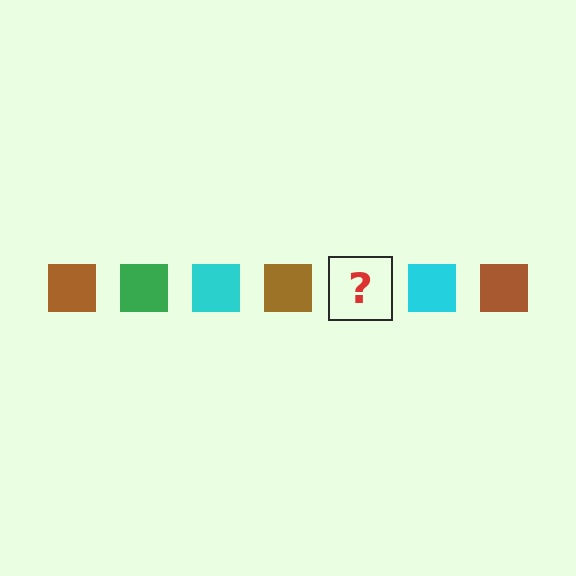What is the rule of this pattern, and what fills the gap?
The rule is that the pattern cycles through brown, green, cyan squares. The gap should be filled with a green square.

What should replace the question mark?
The question mark should be replaced with a green square.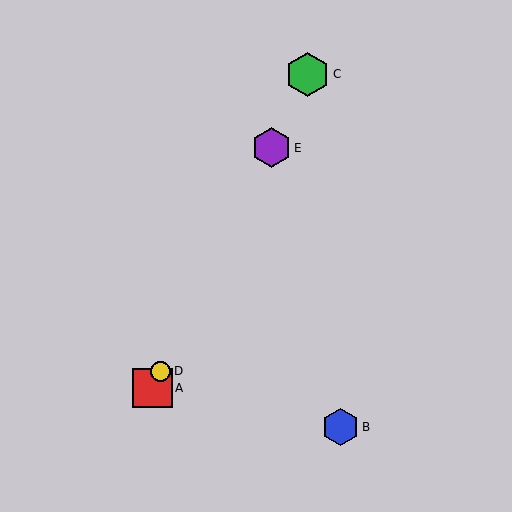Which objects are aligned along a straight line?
Objects A, C, D, E are aligned along a straight line.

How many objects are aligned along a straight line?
4 objects (A, C, D, E) are aligned along a straight line.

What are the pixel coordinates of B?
Object B is at (340, 427).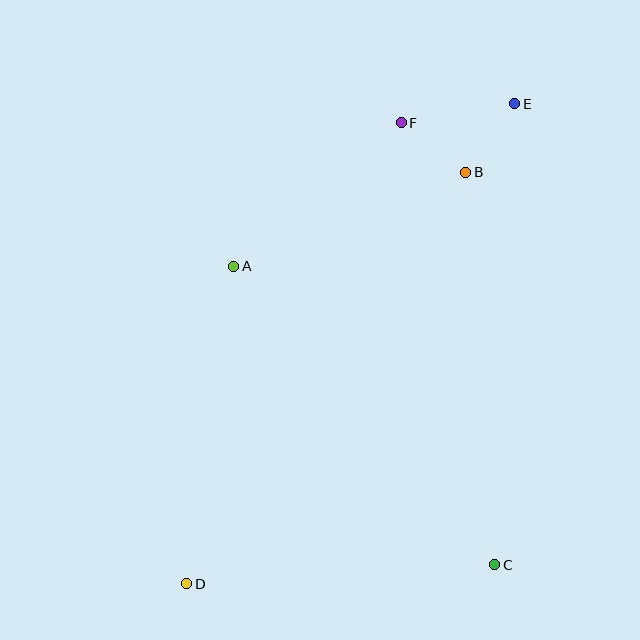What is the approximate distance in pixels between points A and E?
The distance between A and E is approximately 325 pixels.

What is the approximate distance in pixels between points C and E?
The distance between C and E is approximately 461 pixels.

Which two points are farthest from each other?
Points D and E are farthest from each other.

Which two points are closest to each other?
Points B and F are closest to each other.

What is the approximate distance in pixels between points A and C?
The distance between A and C is approximately 397 pixels.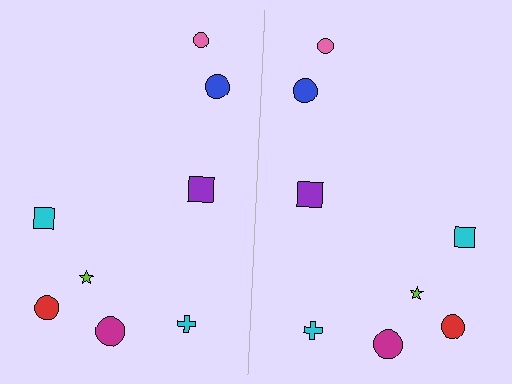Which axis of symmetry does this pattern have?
The pattern has a vertical axis of symmetry running through the center of the image.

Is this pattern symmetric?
Yes, this pattern has bilateral (reflection) symmetry.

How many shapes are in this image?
There are 16 shapes in this image.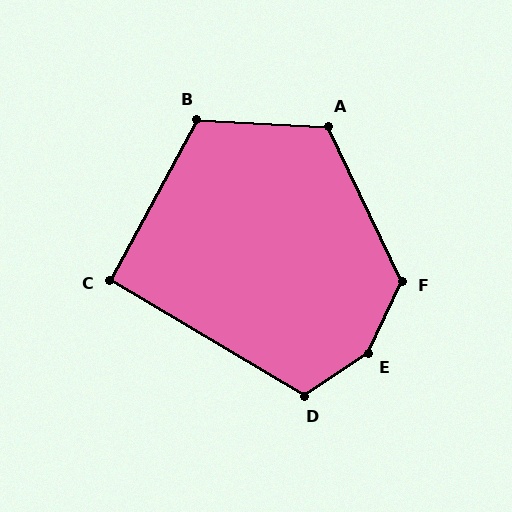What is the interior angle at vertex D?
Approximately 115 degrees (obtuse).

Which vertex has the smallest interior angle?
C, at approximately 92 degrees.